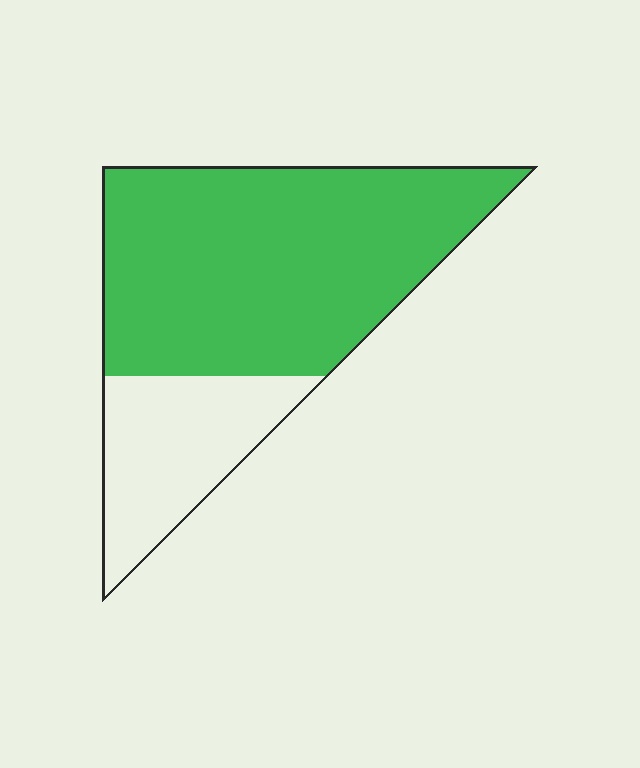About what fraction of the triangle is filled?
About three quarters (3/4).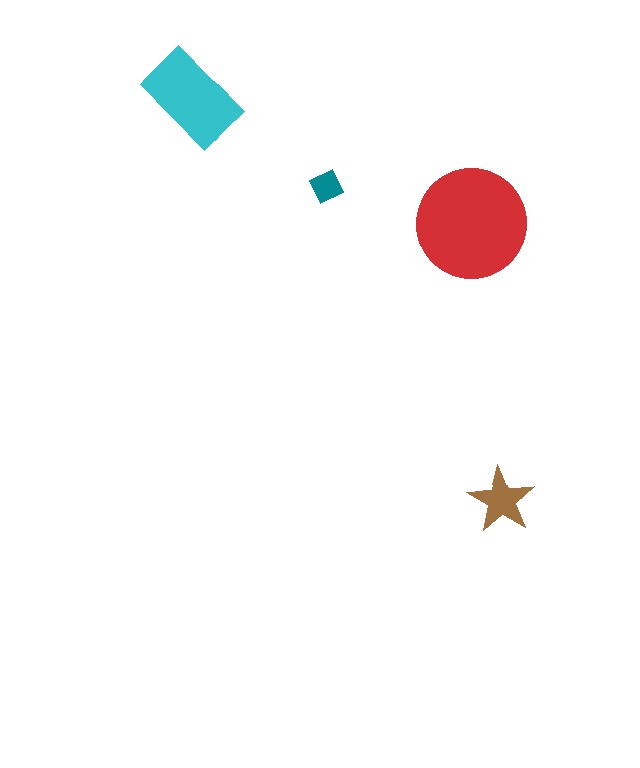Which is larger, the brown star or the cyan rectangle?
The cyan rectangle.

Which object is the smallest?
The teal diamond.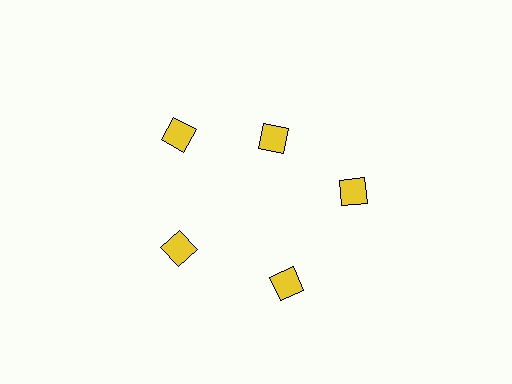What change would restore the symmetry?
The symmetry would be restored by moving it outward, back onto the ring so that all 5 diamonds sit at equal angles and equal distance from the center.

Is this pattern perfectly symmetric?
No. The 5 yellow diamonds are arranged in a ring, but one element near the 1 o'clock position is pulled inward toward the center, breaking the 5-fold rotational symmetry.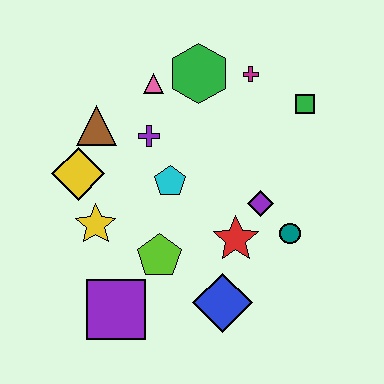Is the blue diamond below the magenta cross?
Yes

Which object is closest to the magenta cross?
The green hexagon is closest to the magenta cross.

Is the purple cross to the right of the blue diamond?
No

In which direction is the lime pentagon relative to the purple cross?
The lime pentagon is below the purple cross.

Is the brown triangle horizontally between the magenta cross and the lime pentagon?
No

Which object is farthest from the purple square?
The green square is farthest from the purple square.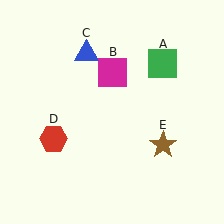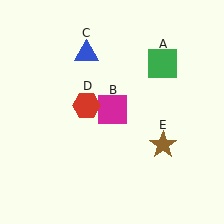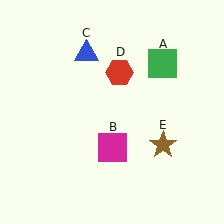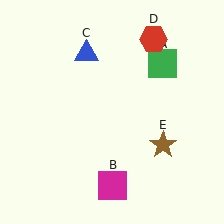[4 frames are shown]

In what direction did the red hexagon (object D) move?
The red hexagon (object D) moved up and to the right.